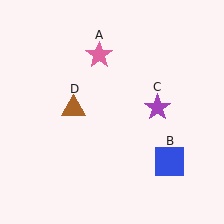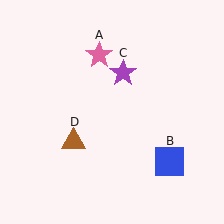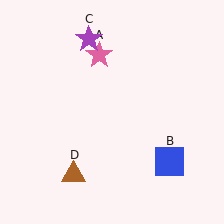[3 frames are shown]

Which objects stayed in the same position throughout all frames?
Pink star (object A) and blue square (object B) remained stationary.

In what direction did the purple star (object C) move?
The purple star (object C) moved up and to the left.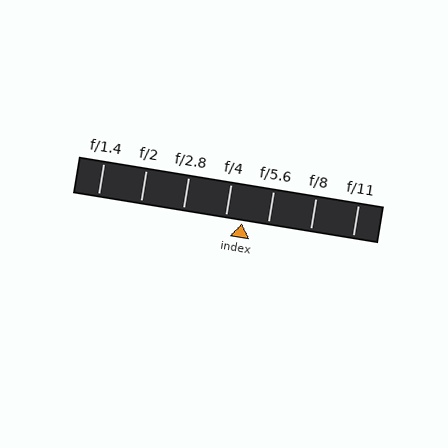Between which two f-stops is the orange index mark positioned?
The index mark is between f/4 and f/5.6.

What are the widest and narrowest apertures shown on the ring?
The widest aperture shown is f/1.4 and the narrowest is f/11.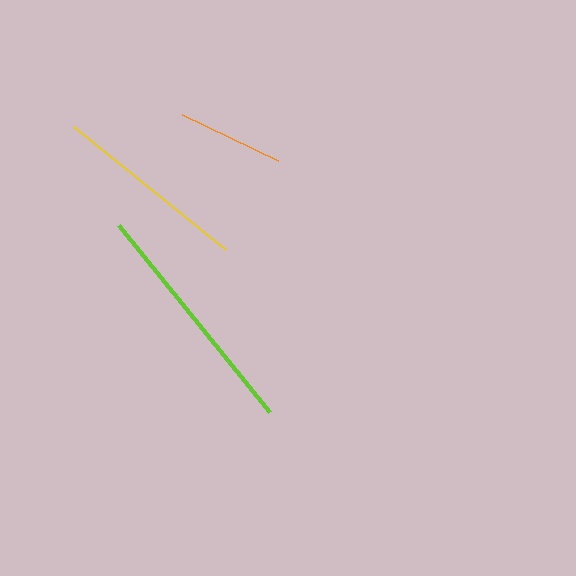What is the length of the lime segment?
The lime segment is approximately 241 pixels long.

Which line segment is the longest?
The lime line is the longest at approximately 241 pixels.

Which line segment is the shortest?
The orange line is the shortest at approximately 106 pixels.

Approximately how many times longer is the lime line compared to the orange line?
The lime line is approximately 2.3 times the length of the orange line.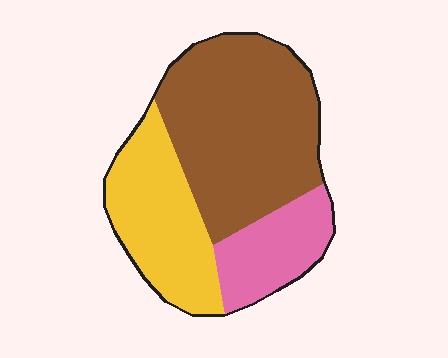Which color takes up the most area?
Brown, at roughly 50%.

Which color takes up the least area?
Pink, at roughly 20%.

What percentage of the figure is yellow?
Yellow takes up between a sixth and a third of the figure.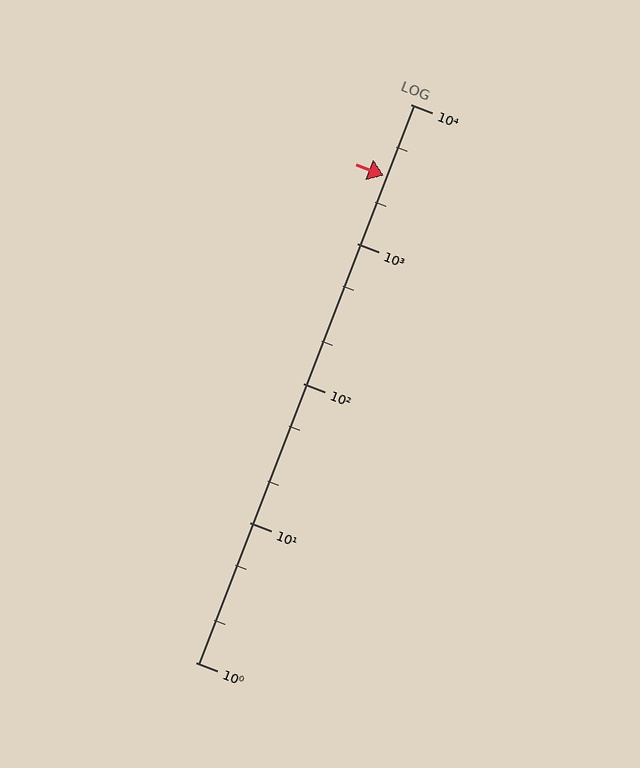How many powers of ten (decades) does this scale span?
The scale spans 4 decades, from 1 to 10000.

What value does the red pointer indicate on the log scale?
The pointer indicates approximately 3100.